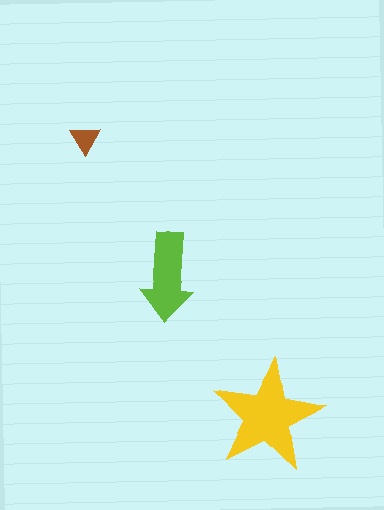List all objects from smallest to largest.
The brown triangle, the lime arrow, the yellow star.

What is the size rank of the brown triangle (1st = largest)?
3rd.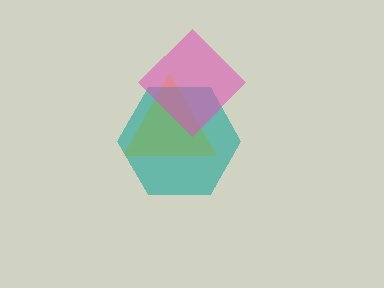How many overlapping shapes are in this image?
There are 3 overlapping shapes in the image.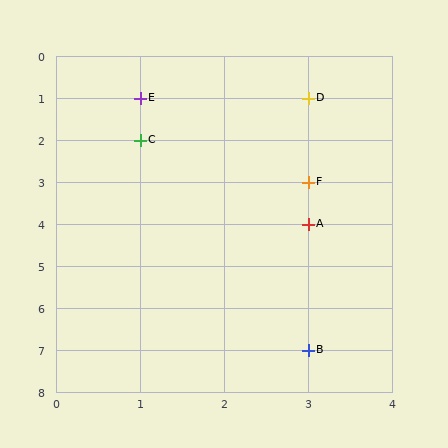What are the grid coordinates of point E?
Point E is at grid coordinates (1, 1).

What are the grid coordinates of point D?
Point D is at grid coordinates (3, 1).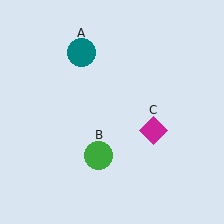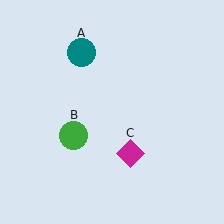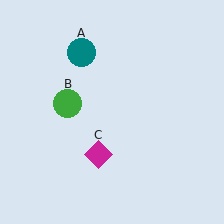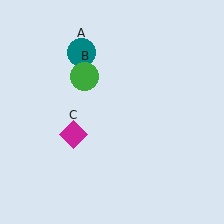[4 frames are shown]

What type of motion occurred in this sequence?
The green circle (object B), magenta diamond (object C) rotated clockwise around the center of the scene.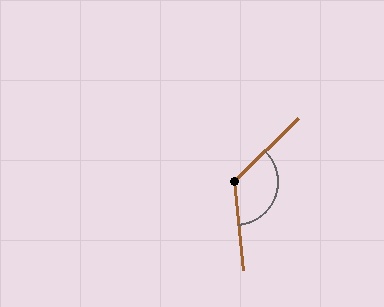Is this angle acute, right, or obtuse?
It is obtuse.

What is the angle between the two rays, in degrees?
Approximately 129 degrees.